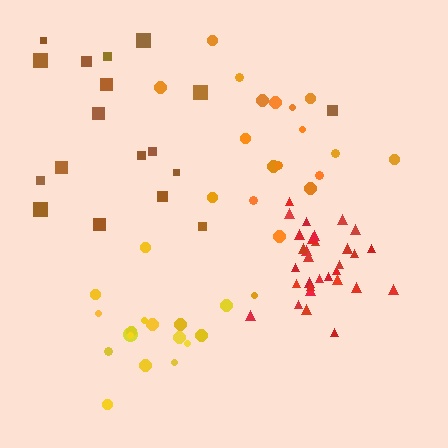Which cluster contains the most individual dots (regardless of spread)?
Red (31).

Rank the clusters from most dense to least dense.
red, yellow, orange, brown.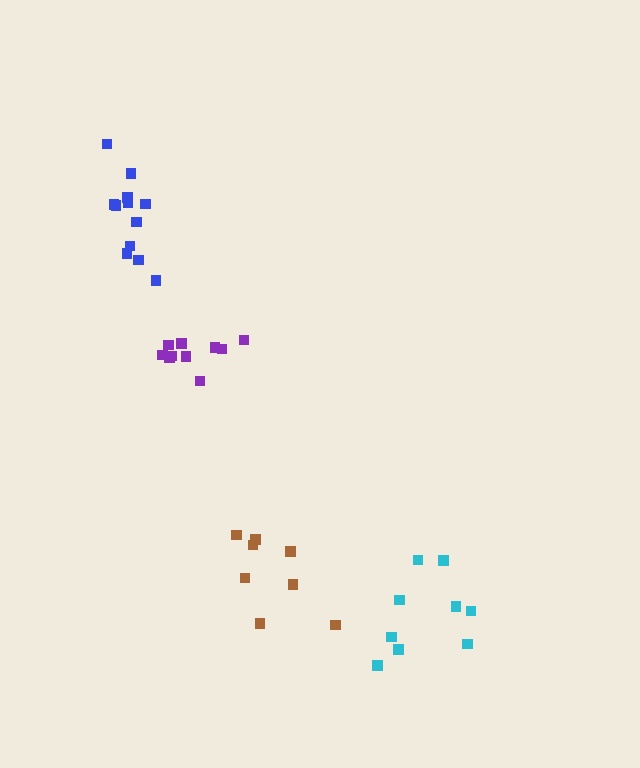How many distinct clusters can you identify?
There are 4 distinct clusters.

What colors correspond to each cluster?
The clusters are colored: blue, brown, cyan, purple.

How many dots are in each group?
Group 1: 12 dots, Group 2: 8 dots, Group 3: 9 dots, Group 4: 10 dots (39 total).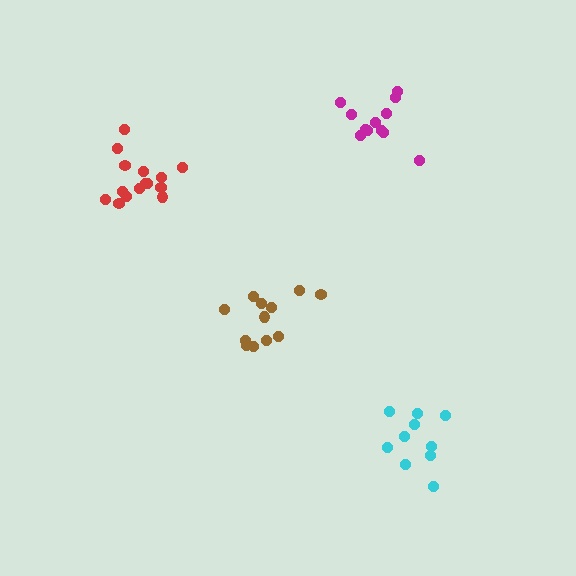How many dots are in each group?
Group 1: 12 dots, Group 2: 12 dots, Group 3: 10 dots, Group 4: 15 dots (49 total).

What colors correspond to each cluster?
The clusters are colored: magenta, brown, cyan, red.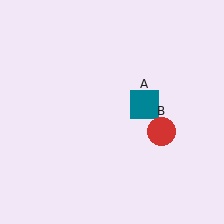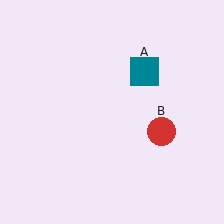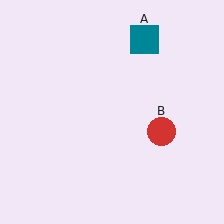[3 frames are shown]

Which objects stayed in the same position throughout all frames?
Red circle (object B) remained stationary.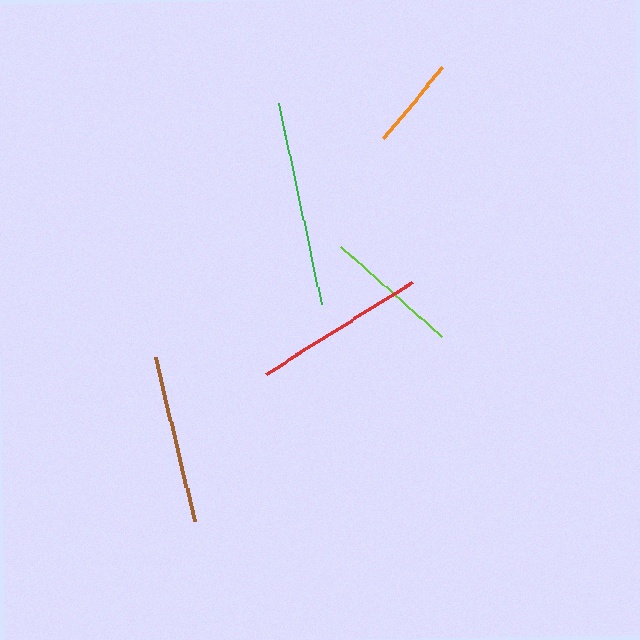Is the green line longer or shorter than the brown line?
The green line is longer than the brown line.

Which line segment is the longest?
The green line is the longest at approximately 206 pixels.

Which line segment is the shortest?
The orange line is the shortest at approximately 92 pixels.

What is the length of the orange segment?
The orange segment is approximately 92 pixels long.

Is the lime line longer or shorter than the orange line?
The lime line is longer than the orange line.